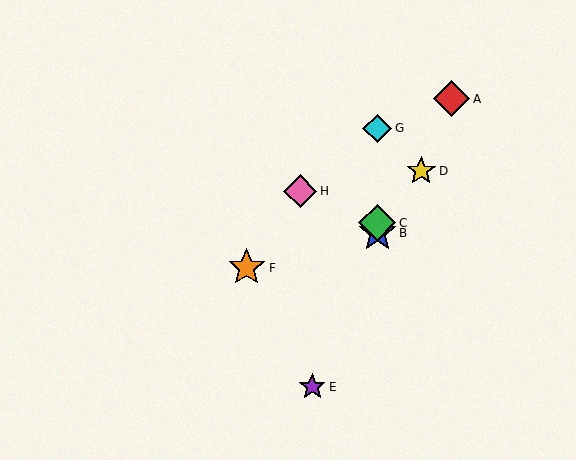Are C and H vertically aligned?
No, C is at x≈377 and H is at x≈300.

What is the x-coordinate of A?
Object A is at x≈452.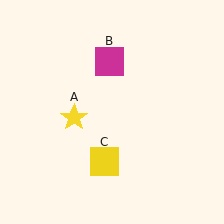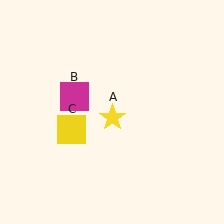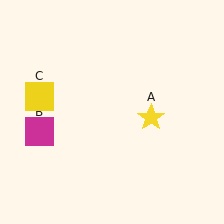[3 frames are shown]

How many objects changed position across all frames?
3 objects changed position: yellow star (object A), magenta square (object B), yellow square (object C).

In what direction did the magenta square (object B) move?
The magenta square (object B) moved down and to the left.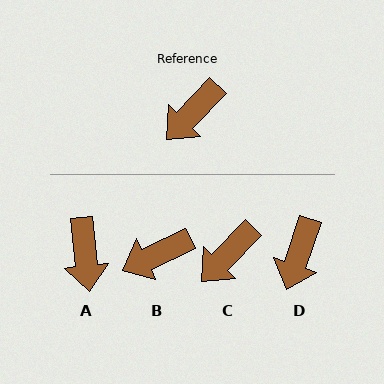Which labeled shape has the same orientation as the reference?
C.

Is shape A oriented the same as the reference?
No, it is off by about 50 degrees.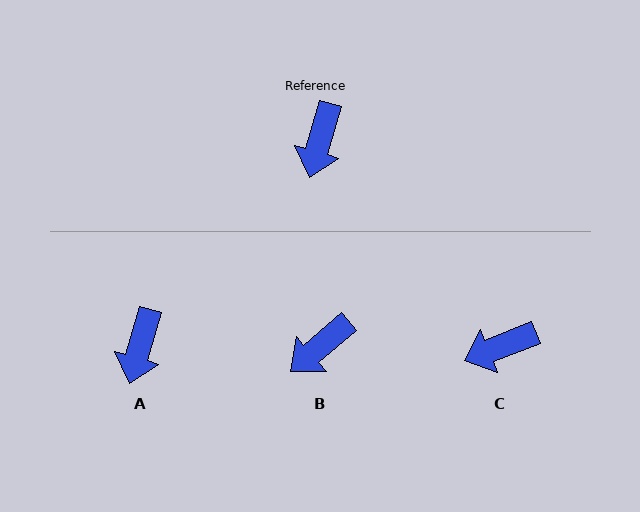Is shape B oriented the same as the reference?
No, it is off by about 33 degrees.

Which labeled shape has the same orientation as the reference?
A.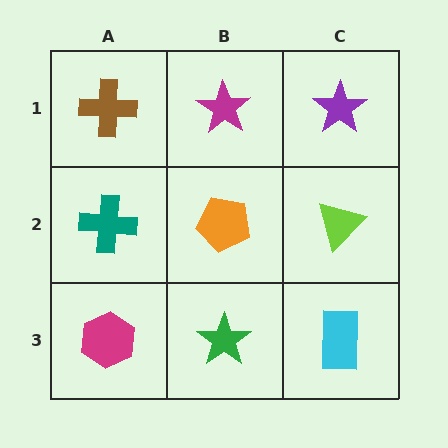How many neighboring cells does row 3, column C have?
2.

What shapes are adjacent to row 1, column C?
A lime triangle (row 2, column C), a magenta star (row 1, column B).